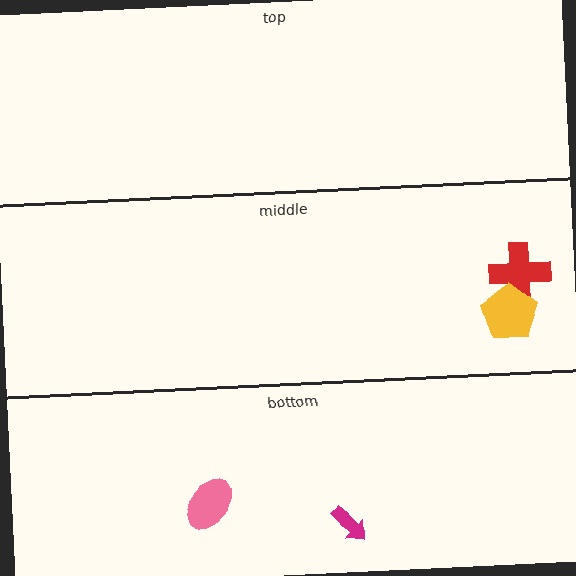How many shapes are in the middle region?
2.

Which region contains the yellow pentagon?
The middle region.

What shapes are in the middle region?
The red cross, the yellow pentagon.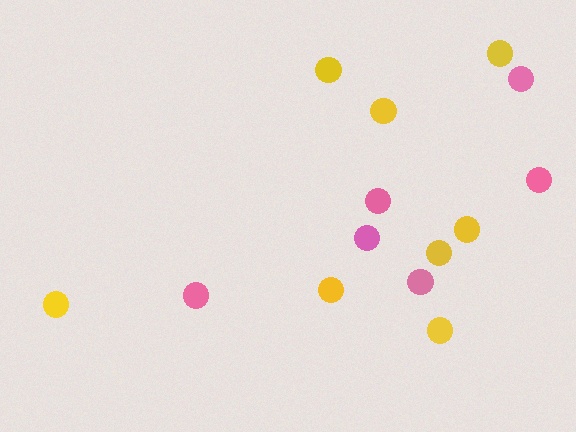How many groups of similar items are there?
There are 2 groups: one group of pink circles (6) and one group of yellow circles (8).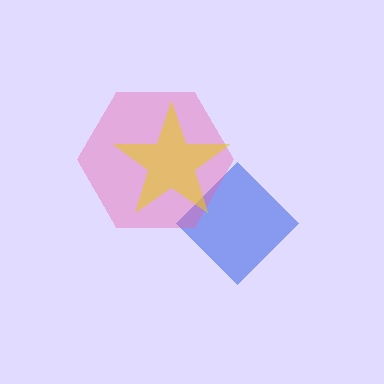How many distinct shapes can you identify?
There are 3 distinct shapes: a blue diamond, a pink hexagon, a yellow star.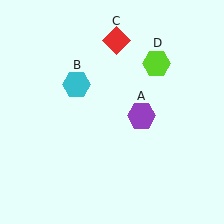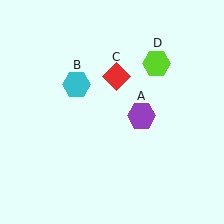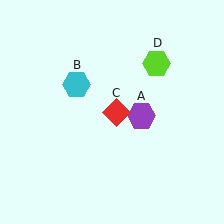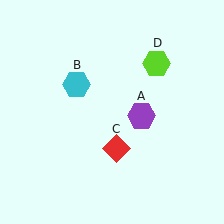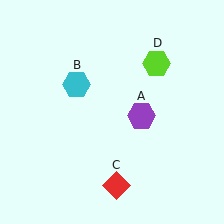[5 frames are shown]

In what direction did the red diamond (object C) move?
The red diamond (object C) moved down.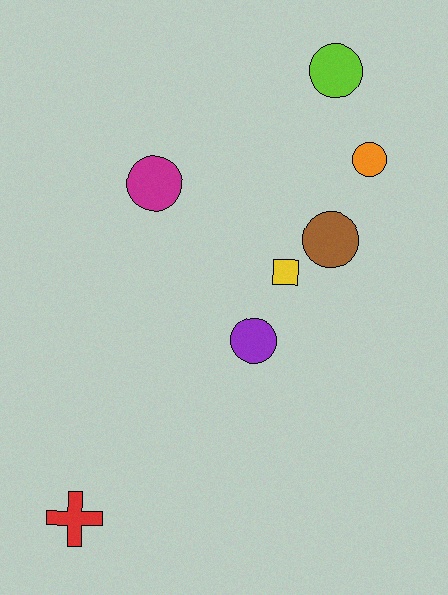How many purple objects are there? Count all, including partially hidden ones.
There is 1 purple object.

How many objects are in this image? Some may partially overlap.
There are 7 objects.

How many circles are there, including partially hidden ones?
There are 5 circles.